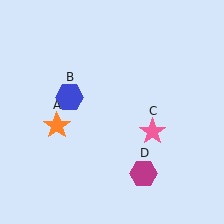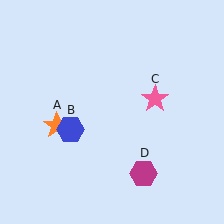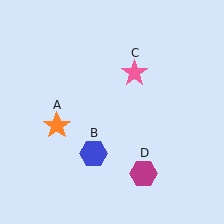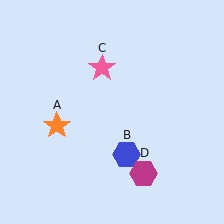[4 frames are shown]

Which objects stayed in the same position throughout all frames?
Orange star (object A) and magenta hexagon (object D) remained stationary.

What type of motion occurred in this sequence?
The blue hexagon (object B), pink star (object C) rotated counterclockwise around the center of the scene.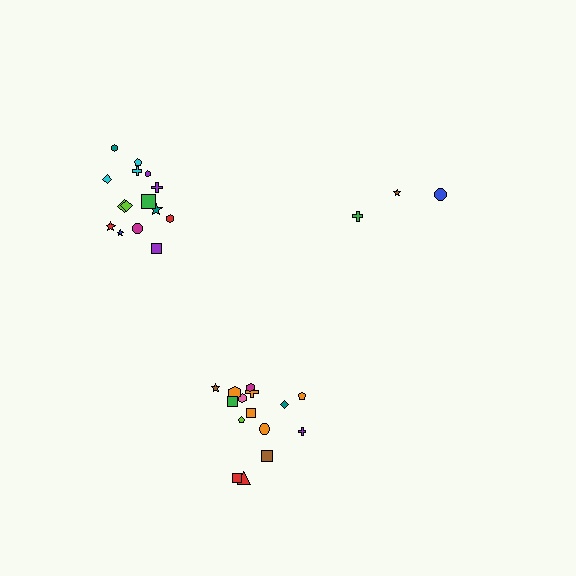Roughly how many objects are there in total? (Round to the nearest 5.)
Roughly 35 objects in total.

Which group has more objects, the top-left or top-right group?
The top-left group.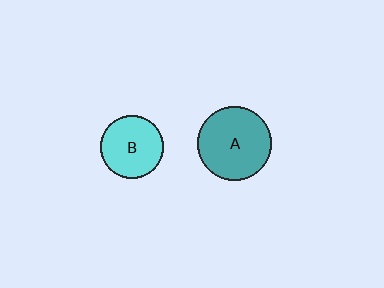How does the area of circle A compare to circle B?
Approximately 1.4 times.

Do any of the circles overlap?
No, none of the circles overlap.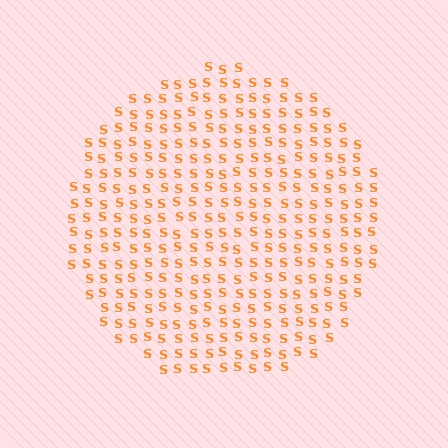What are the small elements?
The small elements are letter S's.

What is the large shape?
The large shape is a circle.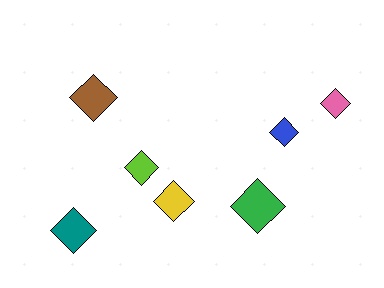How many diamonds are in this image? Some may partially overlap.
There are 7 diamonds.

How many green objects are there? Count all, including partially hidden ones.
There is 1 green object.